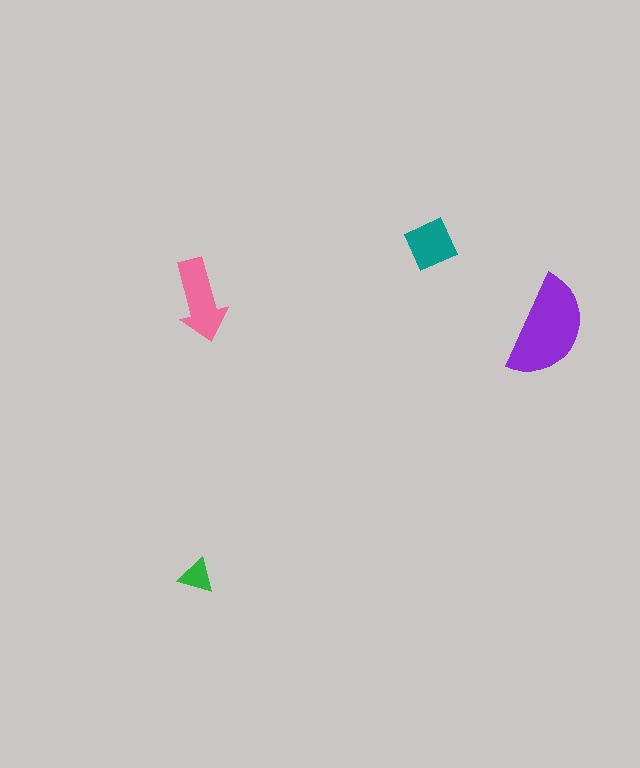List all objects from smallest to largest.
The green triangle, the teal square, the pink arrow, the purple semicircle.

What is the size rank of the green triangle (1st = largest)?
4th.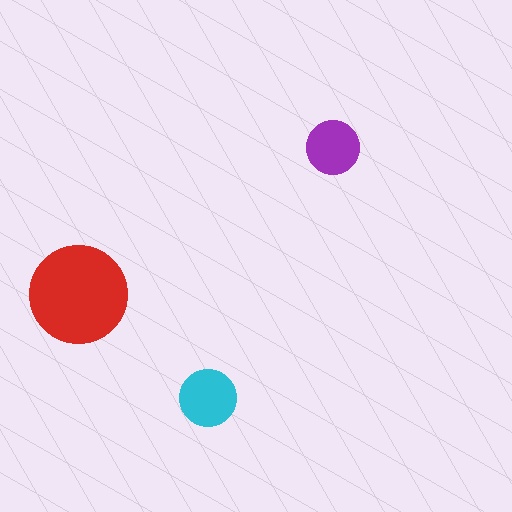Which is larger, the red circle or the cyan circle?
The red one.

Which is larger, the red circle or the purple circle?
The red one.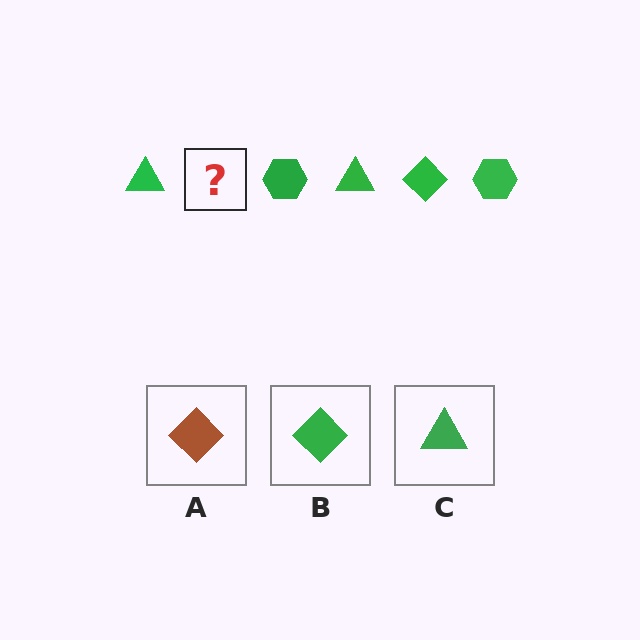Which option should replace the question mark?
Option B.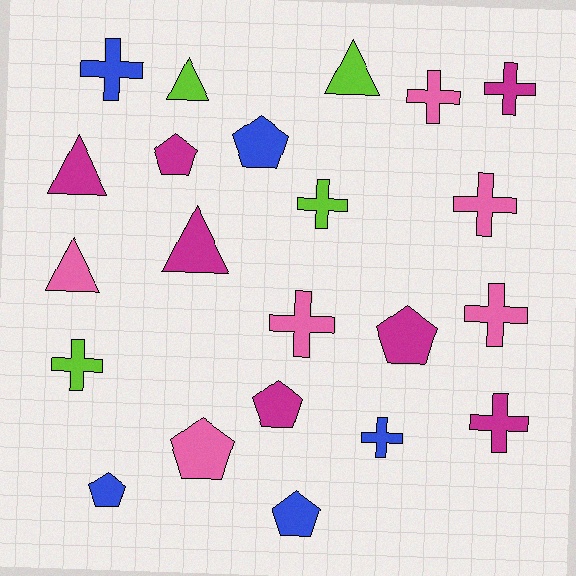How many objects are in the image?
There are 22 objects.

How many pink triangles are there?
There is 1 pink triangle.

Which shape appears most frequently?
Cross, with 10 objects.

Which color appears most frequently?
Magenta, with 7 objects.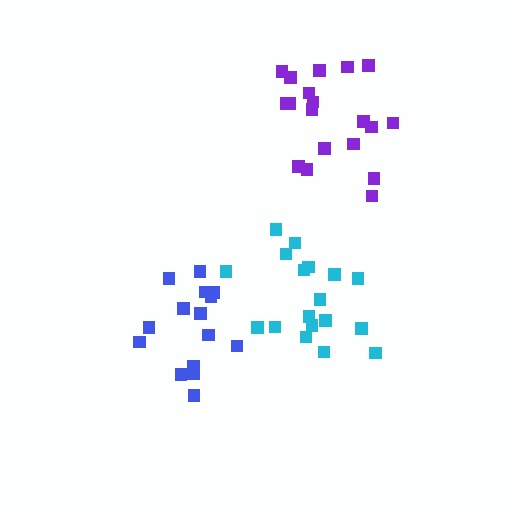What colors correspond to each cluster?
The clusters are colored: blue, cyan, purple.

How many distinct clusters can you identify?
There are 3 distinct clusters.